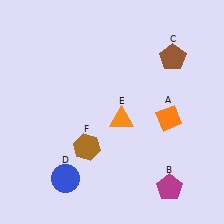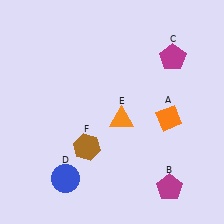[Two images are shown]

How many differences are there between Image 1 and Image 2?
There is 1 difference between the two images.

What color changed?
The pentagon (C) changed from brown in Image 1 to magenta in Image 2.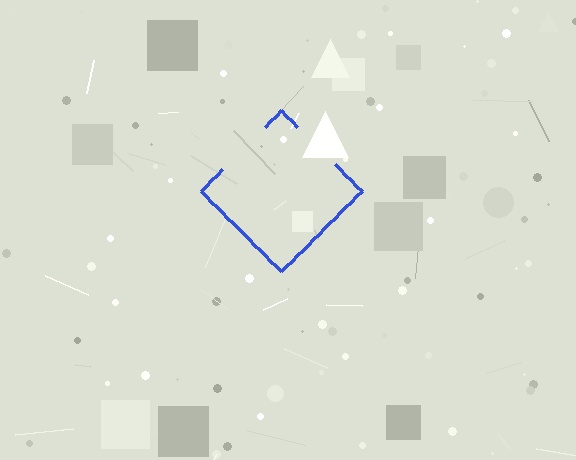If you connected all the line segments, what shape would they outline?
They would outline a diamond.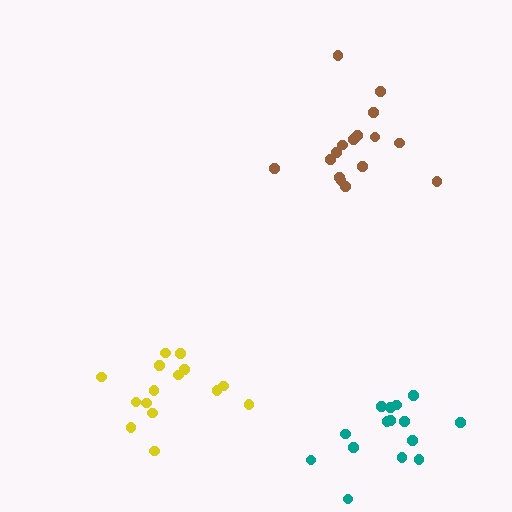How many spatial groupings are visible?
There are 3 spatial groupings.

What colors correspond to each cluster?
The clusters are colored: teal, brown, yellow.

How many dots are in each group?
Group 1: 16 dots, Group 2: 16 dots, Group 3: 15 dots (47 total).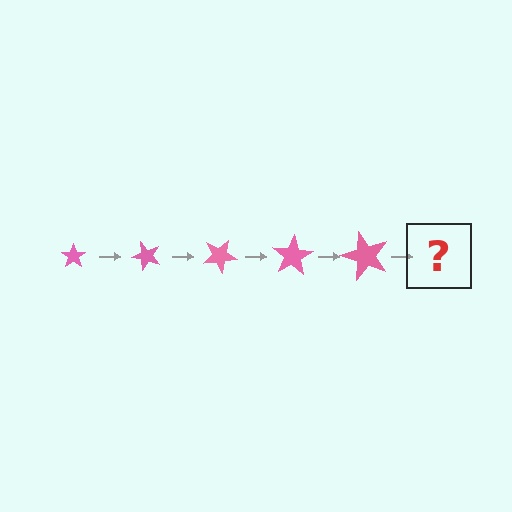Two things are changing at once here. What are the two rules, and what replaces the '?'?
The two rules are that the star grows larger each step and it rotates 50 degrees each step. The '?' should be a star, larger than the previous one and rotated 250 degrees from the start.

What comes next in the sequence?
The next element should be a star, larger than the previous one and rotated 250 degrees from the start.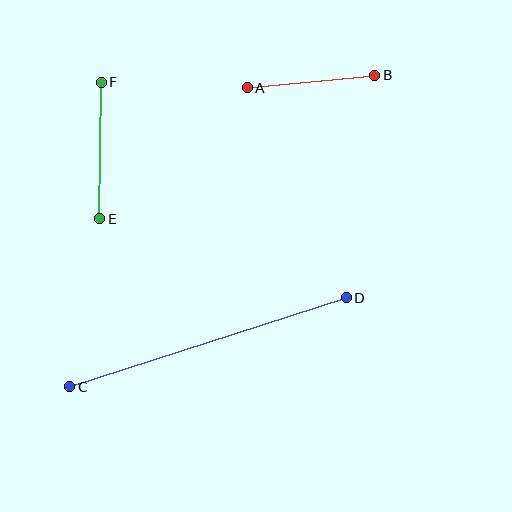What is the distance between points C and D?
The distance is approximately 291 pixels.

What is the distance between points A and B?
The distance is approximately 128 pixels.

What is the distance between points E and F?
The distance is approximately 137 pixels.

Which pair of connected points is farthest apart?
Points C and D are farthest apart.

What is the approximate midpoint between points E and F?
The midpoint is at approximately (101, 150) pixels.